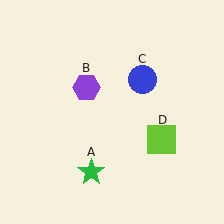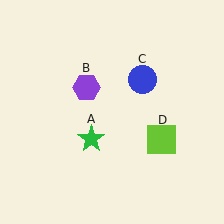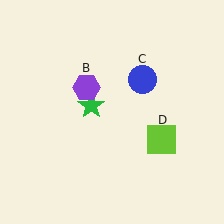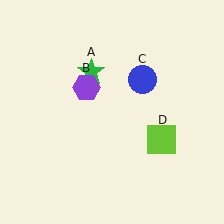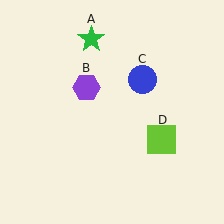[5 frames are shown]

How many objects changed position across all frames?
1 object changed position: green star (object A).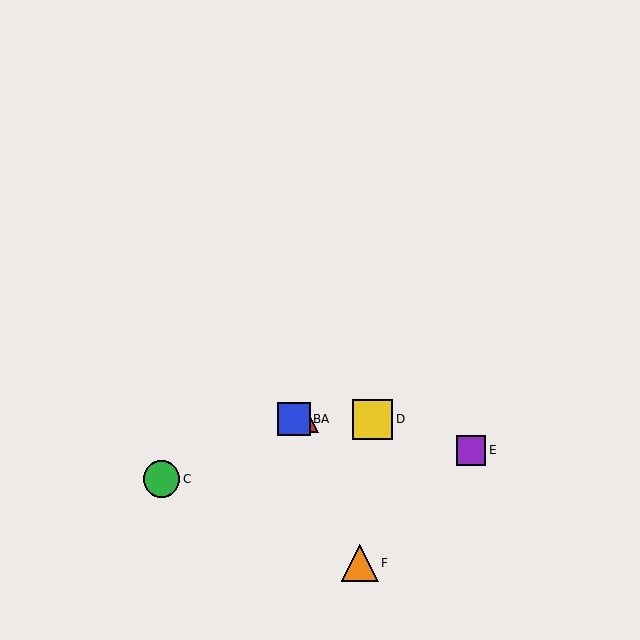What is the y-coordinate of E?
Object E is at y≈450.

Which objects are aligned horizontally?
Objects A, B, D are aligned horizontally.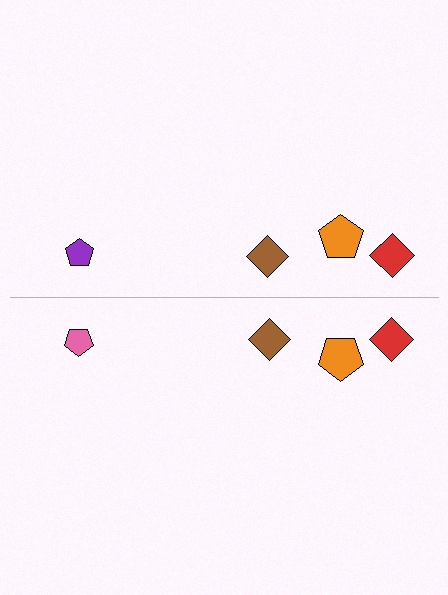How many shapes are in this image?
There are 8 shapes in this image.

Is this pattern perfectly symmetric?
No, the pattern is not perfectly symmetric. The pink pentagon on the bottom side breaks the symmetry — its mirror counterpart is purple.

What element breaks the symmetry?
The pink pentagon on the bottom side breaks the symmetry — its mirror counterpart is purple.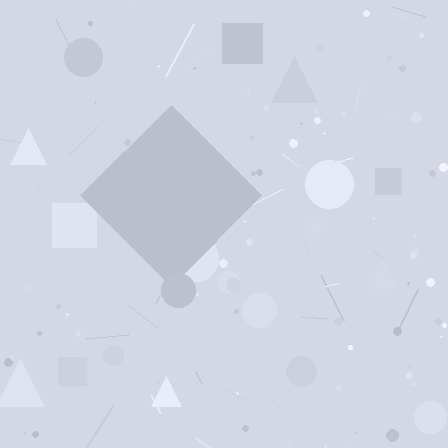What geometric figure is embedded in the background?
A diamond is embedded in the background.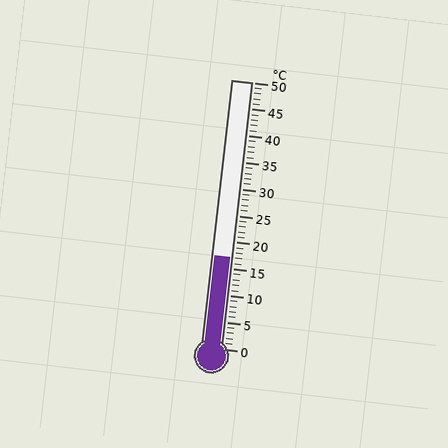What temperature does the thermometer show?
The thermometer shows approximately 17°C.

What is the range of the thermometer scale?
The thermometer scale ranges from 0°C to 50°C.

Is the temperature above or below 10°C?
The temperature is above 10°C.